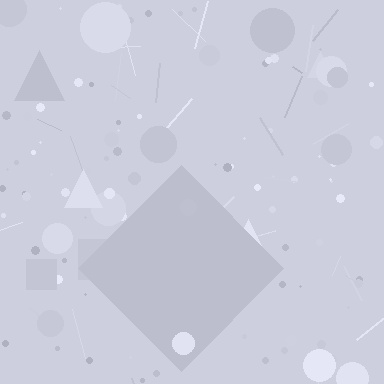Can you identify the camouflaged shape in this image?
The camouflaged shape is a diamond.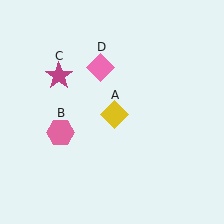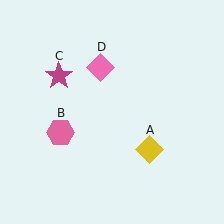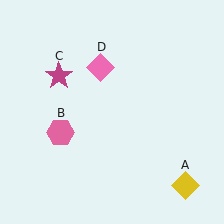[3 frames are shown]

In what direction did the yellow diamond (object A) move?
The yellow diamond (object A) moved down and to the right.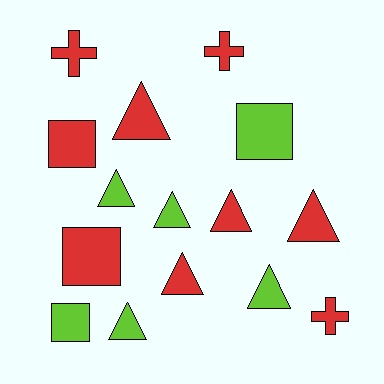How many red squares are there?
There are 2 red squares.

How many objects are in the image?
There are 15 objects.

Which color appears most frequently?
Red, with 9 objects.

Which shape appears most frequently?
Triangle, with 8 objects.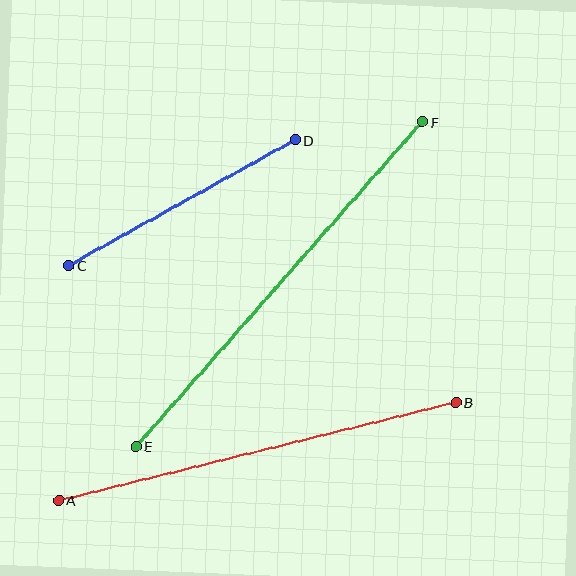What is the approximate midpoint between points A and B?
The midpoint is at approximately (257, 452) pixels.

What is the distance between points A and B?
The distance is approximately 409 pixels.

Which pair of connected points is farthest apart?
Points E and F are farthest apart.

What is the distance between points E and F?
The distance is approximately 433 pixels.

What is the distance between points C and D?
The distance is approximately 259 pixels.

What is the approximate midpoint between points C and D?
The midpoint is at approximately (182, 203) pixels.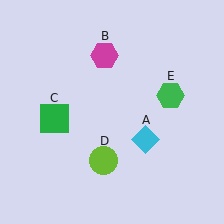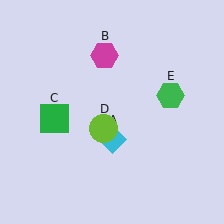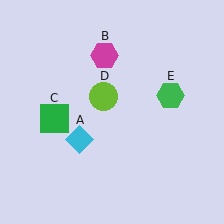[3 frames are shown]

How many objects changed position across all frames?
2 objects changed position: cyan diamond (object A), lime circle (object D).